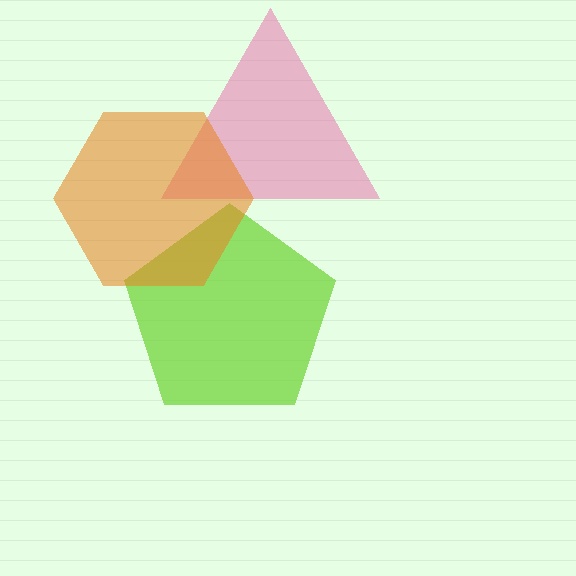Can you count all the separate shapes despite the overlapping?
Yes, there are 3 separate shapes.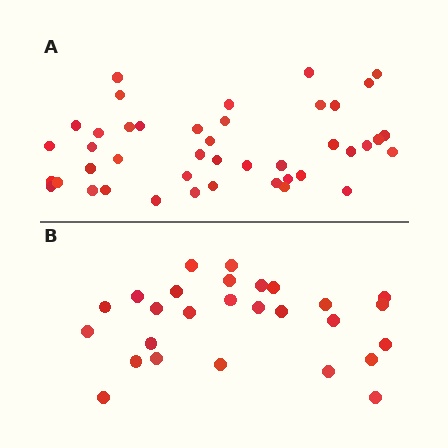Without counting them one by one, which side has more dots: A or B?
Region A (the top region) has more dots.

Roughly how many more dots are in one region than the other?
Region A has approximately 15 more dots than region B.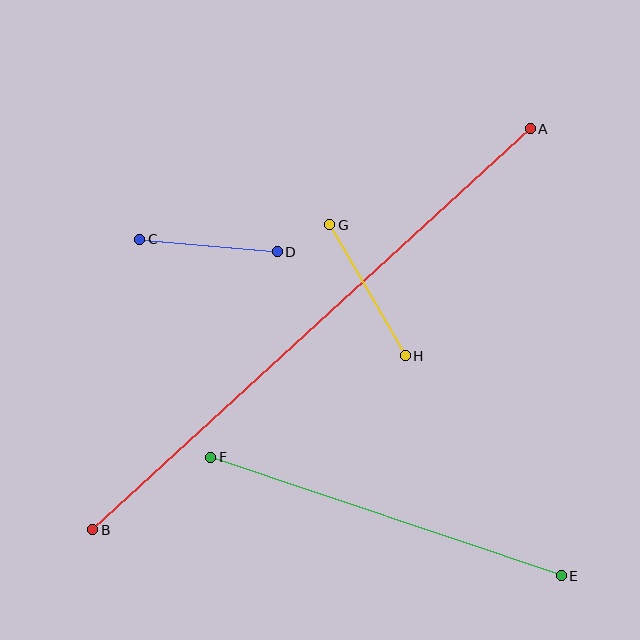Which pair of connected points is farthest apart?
Points A and B are farthest apart.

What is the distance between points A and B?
The distance is approximately 593 pixels.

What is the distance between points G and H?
The distance is approximately 151 pixels.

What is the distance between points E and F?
The distance is approximately 370 pixels.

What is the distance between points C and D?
The distance is approximately 138 pixels.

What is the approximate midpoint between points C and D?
The midpoint is at approximately (209, 246) pixels.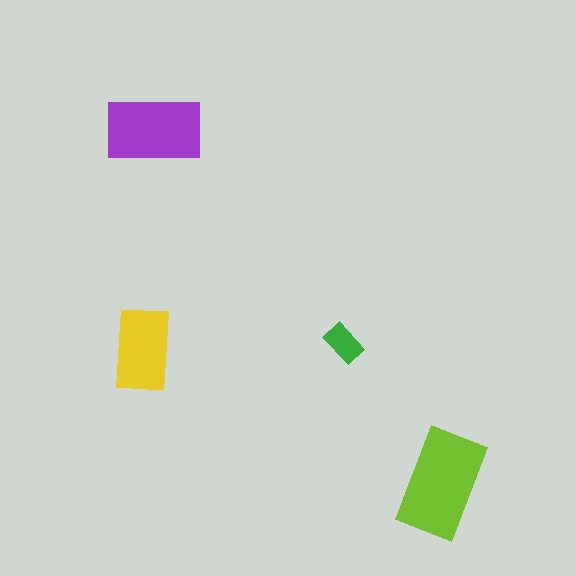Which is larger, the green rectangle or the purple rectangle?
The purple one.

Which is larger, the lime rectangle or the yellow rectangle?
The lime one.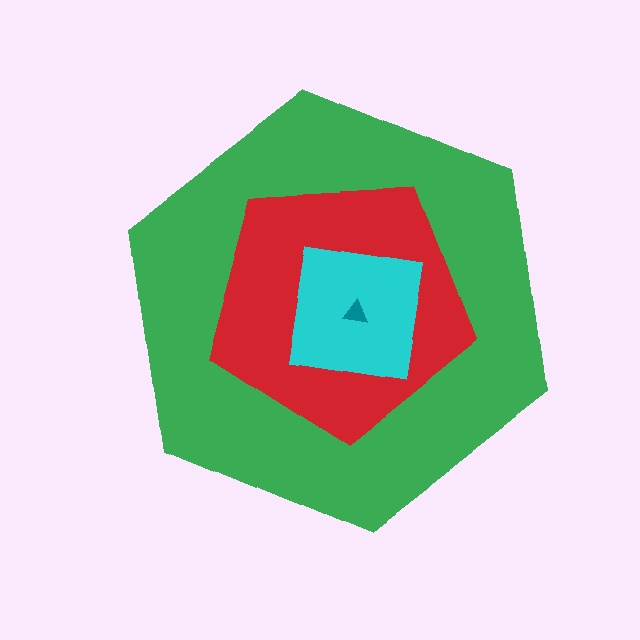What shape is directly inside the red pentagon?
The cyan square.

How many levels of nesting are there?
4.